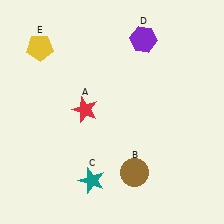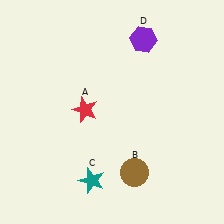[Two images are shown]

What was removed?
The yellow pentagon (E) was removed in Image 2.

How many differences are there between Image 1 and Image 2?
There is 1 difference between the two images.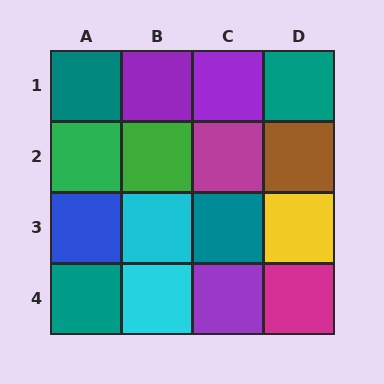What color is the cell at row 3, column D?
Yellow.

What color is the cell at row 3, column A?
Blue.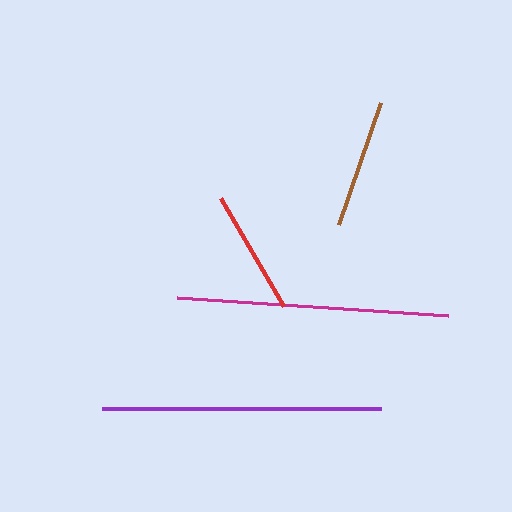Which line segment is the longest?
The purple line is the longest at approximately 279 pixels.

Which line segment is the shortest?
The red line is the shortest at approximately 125 pixels.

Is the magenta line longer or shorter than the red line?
The magenta line is longer than the red line.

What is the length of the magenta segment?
The magenta segment is approximately 272 pixels long.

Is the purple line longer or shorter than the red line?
The purple line is longer than the red line.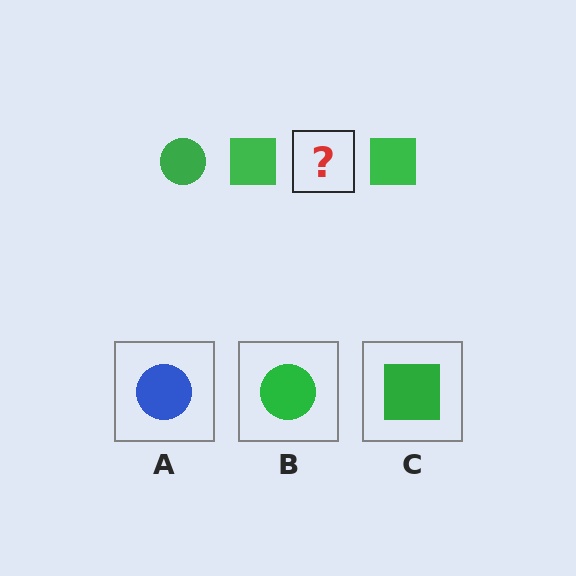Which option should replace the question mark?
Option B.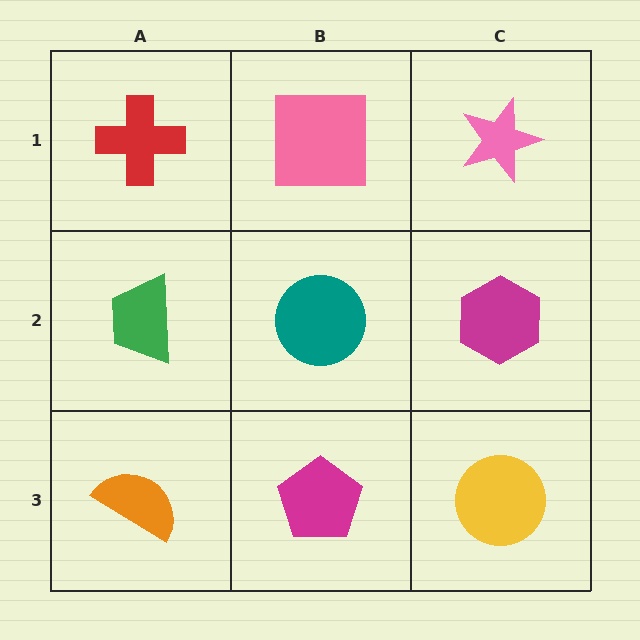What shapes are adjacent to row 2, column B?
A pink square (row 1, column B), a magenta pentagon (row 3, column B), a green trapezoid (row 2, column A), a magenta hexagon (row 2, column C).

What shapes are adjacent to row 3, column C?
A magenta hexagon (row 2, column C), a magenta pentagon (row 3, column B).